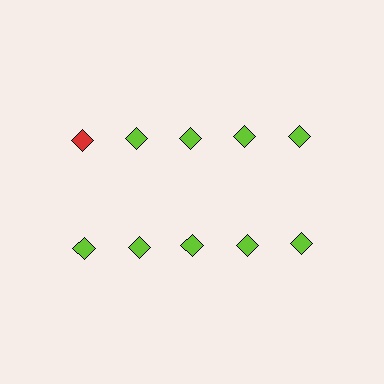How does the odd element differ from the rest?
It has a different color: red instead of lime.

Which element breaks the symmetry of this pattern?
The red diamond in the top row, leftmost column breaks the symmetry. All other shapes are lime diamonds.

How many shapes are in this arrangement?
There are 10 shapes arranged in a grid pattern.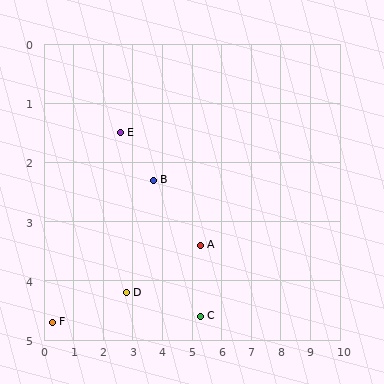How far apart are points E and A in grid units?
Points E and A are about 3.3 grid units apart.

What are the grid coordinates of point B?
Point B is at approximately (3.7, 2.3).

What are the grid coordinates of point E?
Point E is at approximately (2.6, 1.5).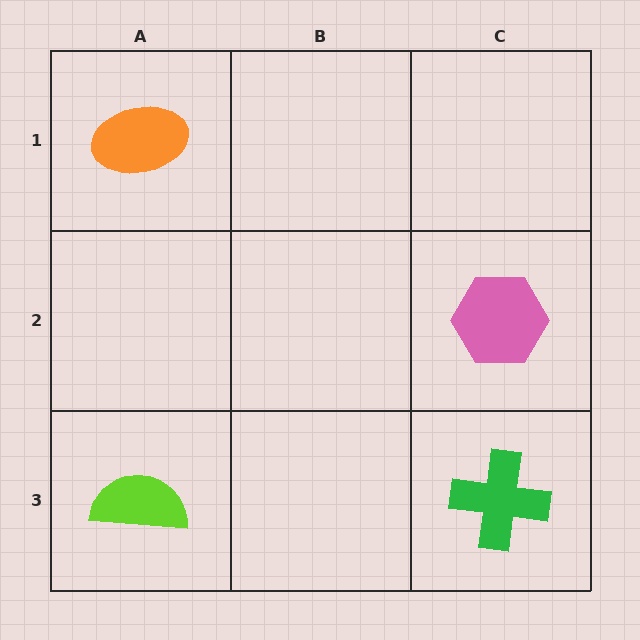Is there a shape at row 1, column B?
No, that cell is empty.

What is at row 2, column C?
A pink hexagon.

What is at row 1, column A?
An orange ellipse.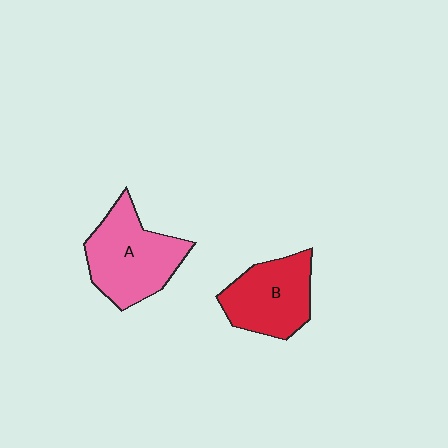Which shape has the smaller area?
Shape B (red).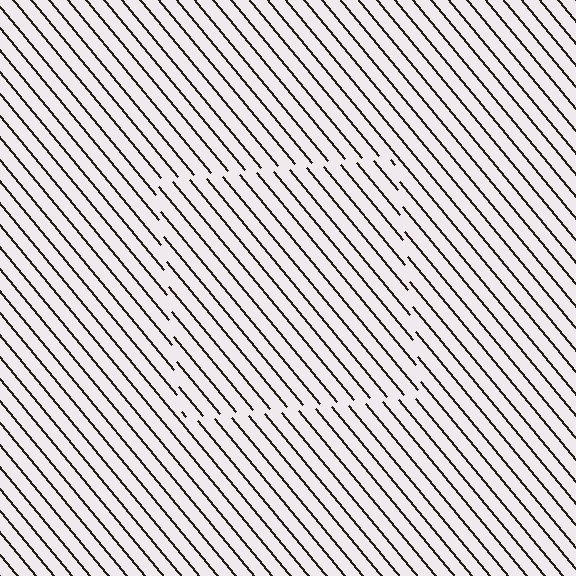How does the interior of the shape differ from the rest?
The interior of the shape contains the same grating, shifted by half a period — the contour is defined by the phase discontinuity where line-ends from the inner and outer gratings abut.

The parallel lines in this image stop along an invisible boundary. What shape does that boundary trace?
An illusory square. The interior of the shape contains the same grating, shifted by half a period — the contour is defined by the phase discontinuity where line-ends from the inner and outer gratings abut.